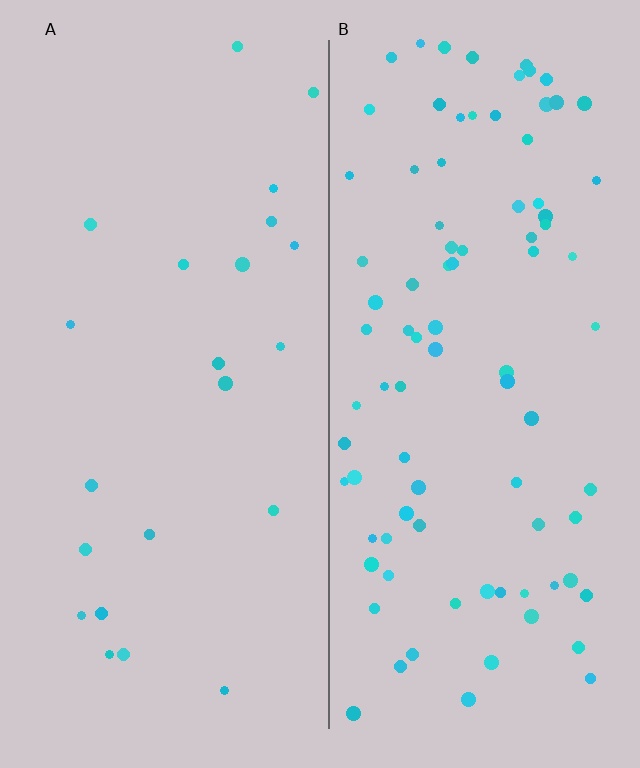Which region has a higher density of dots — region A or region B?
B (the right).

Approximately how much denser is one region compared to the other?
Approximately 4.0× — region B over region A.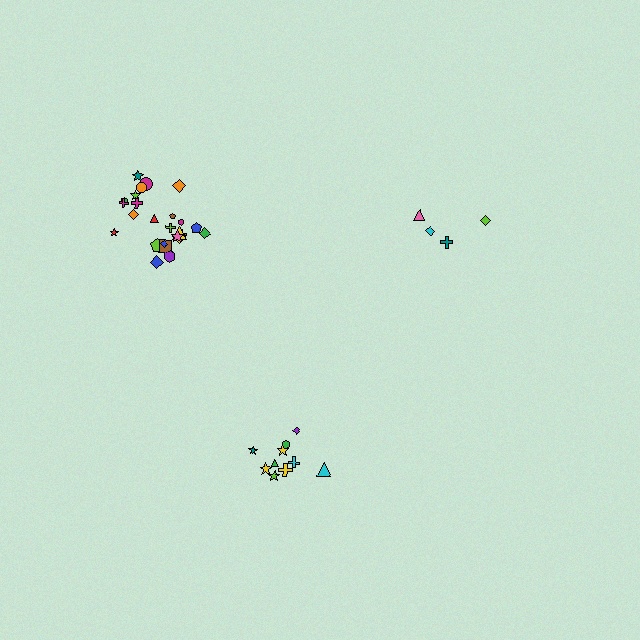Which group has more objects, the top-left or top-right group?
The top-left group.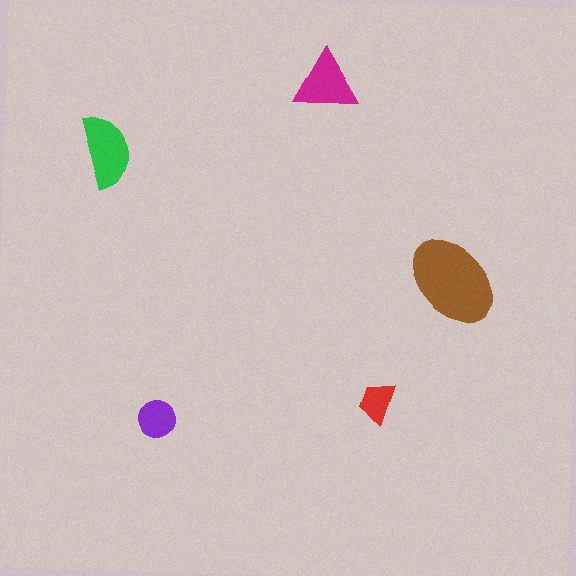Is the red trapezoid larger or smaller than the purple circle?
Smaller.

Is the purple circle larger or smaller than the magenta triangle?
Smaller.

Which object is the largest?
The brown ellipse.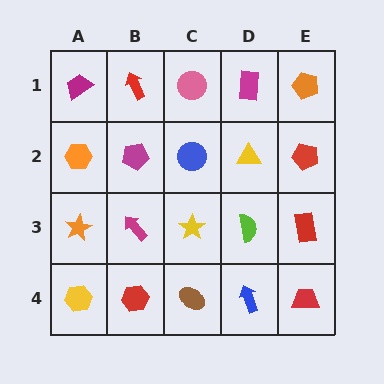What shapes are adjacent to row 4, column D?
A lime semicircle (row 3, column D), a brown ellipse (row 4, column C), a red trapezoid (row 4, column E).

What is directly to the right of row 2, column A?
A magenta pentagon.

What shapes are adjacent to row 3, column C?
A blue circle (row 2, column C), a brown ellipse (row 4, column C), a magenta arrow (row 3, column B), a lime semicircle (row 3, column D).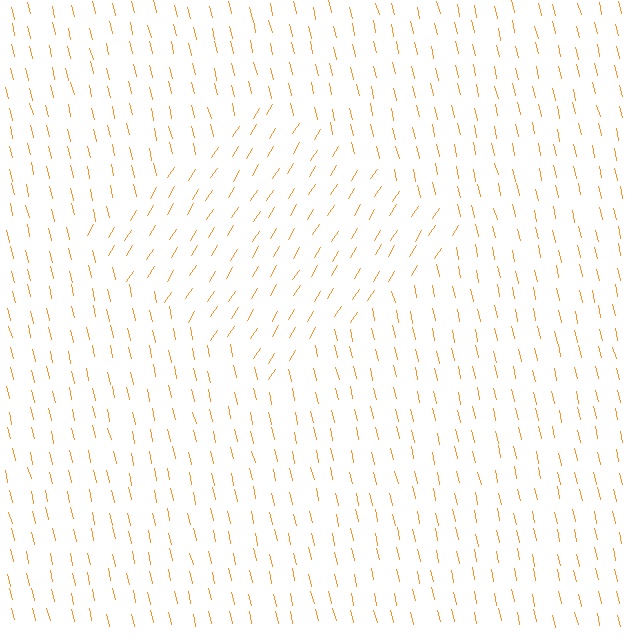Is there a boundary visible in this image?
Yes, there is a texture boundary formed by a change in line orientation.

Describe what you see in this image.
The image is filled with small orange line segments. A diamond region in the image has lines oriented differently from the surrounding lines, creating a visible texture boundary.